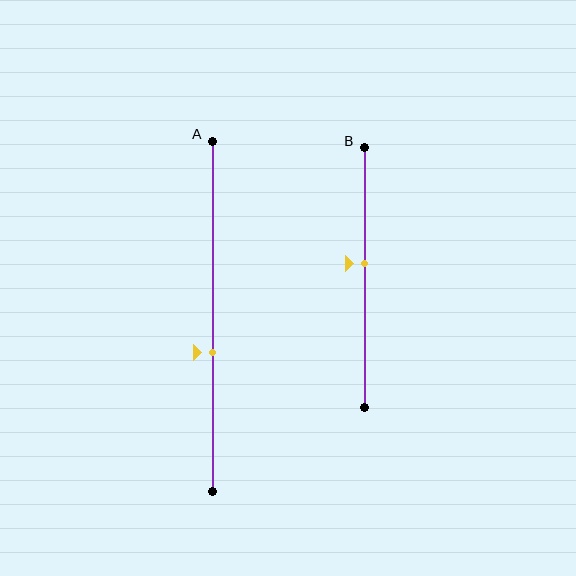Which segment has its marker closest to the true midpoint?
Segment B has its marker closest to the true midpoint.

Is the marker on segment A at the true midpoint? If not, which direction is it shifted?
No, the marker on segment A is shifted downward by about 10% of the segment length.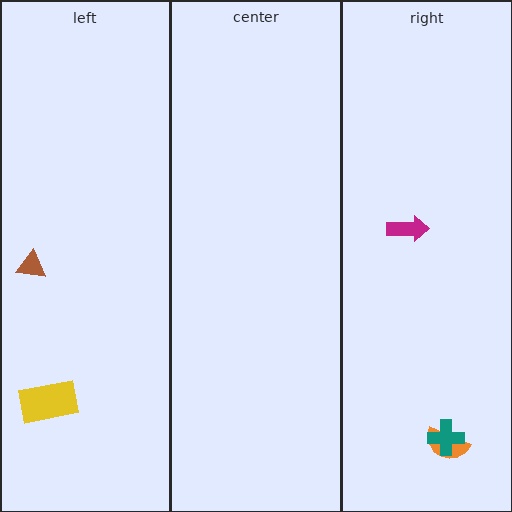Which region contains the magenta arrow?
The right region.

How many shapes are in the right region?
3.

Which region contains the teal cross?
The right region.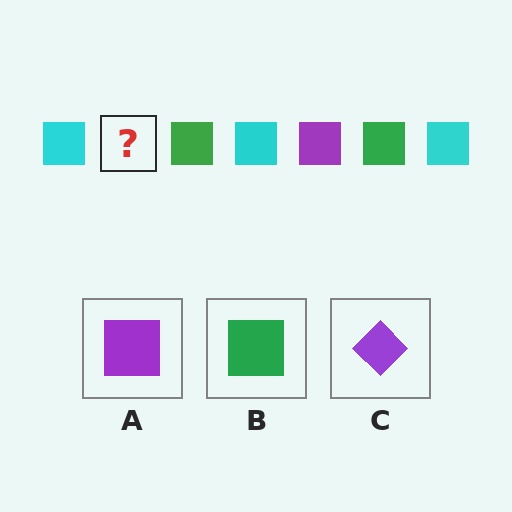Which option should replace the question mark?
Option A.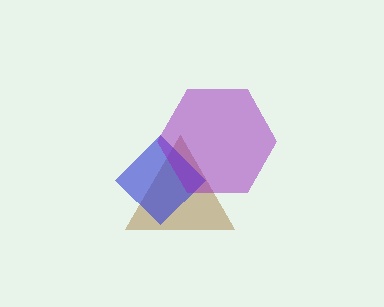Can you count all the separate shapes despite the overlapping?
Yes, there are 3 separate shapes.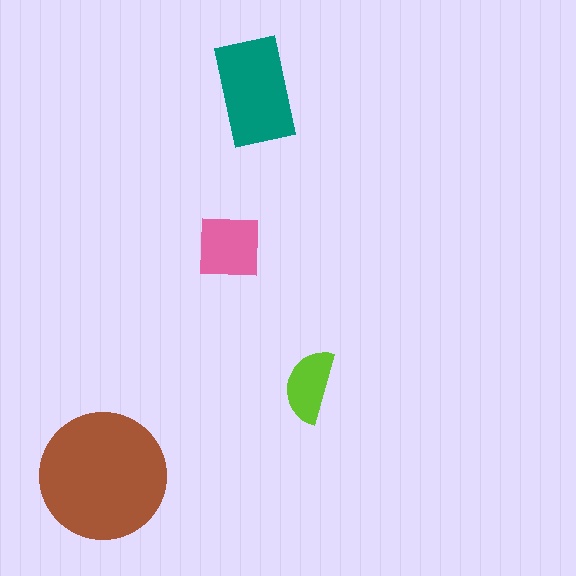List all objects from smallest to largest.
The lime semicircle, the pink square, the teal rectangle, the brown circle.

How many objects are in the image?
There are 4 objects in the image.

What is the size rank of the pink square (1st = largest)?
3rd.